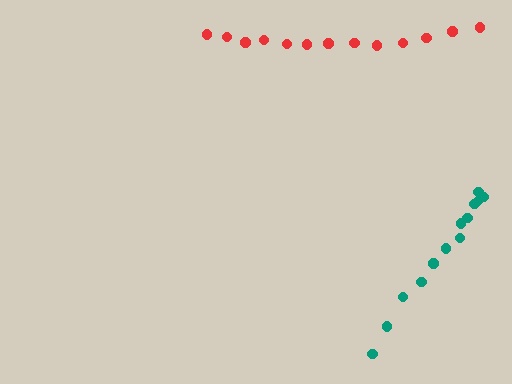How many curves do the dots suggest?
There are 2 distinct paths.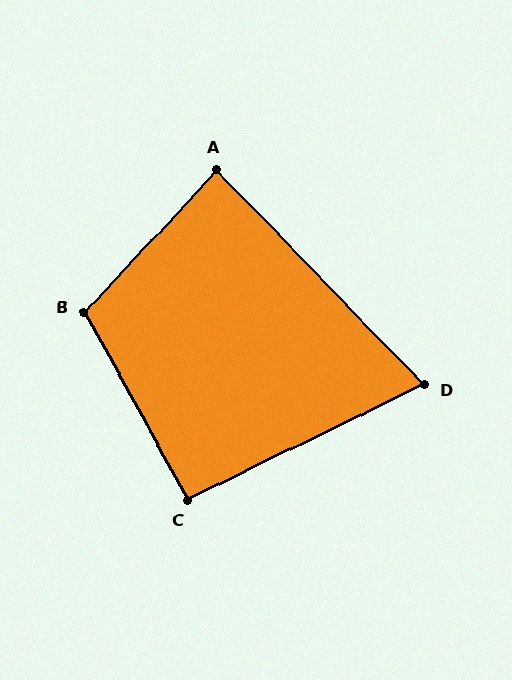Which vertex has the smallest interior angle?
D, at approximately 72 degrees.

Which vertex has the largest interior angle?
B, at approximately 108 degrees.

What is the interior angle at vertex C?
Approximately 93 degrees (approximately right).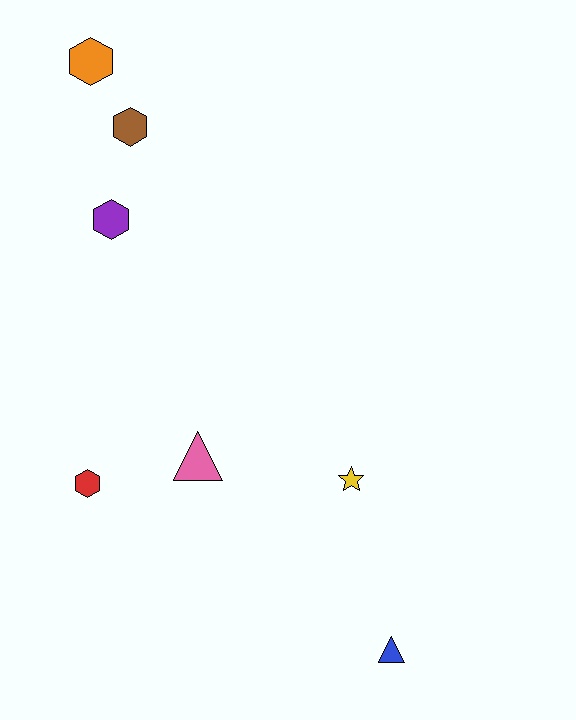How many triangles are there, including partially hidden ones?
There are 2 triangles.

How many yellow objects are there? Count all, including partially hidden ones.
There is 1 yellow object.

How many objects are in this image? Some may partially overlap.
There are 7 objects.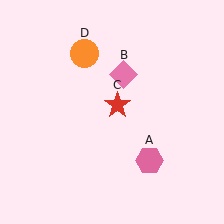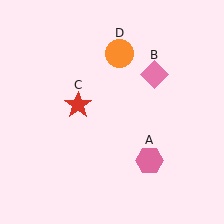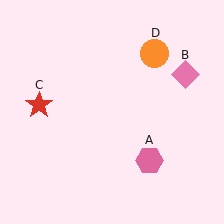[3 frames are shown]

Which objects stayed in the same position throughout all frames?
Pink hexagon (object A) remained stationary.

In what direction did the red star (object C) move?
The red star (object C) moved left.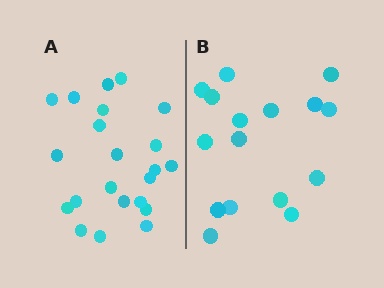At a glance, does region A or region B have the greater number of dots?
Region A (the left region) has more dots.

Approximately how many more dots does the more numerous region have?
Region A has about 6 more dots than region B.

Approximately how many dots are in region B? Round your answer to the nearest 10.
About 20 dots. (The exact count is 16, which rounds to 20.)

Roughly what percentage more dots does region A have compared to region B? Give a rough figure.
About 40% more.